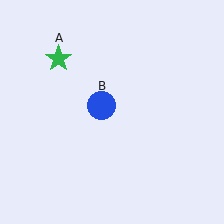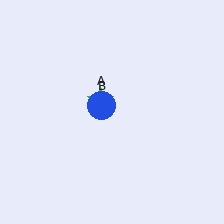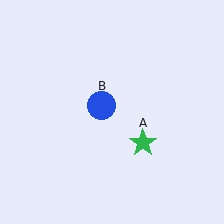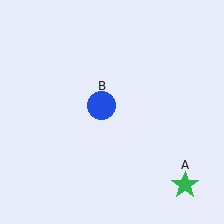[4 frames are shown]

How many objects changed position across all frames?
1 object changed position: green star (object A).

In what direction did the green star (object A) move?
The green star (object A) moved down and to the right.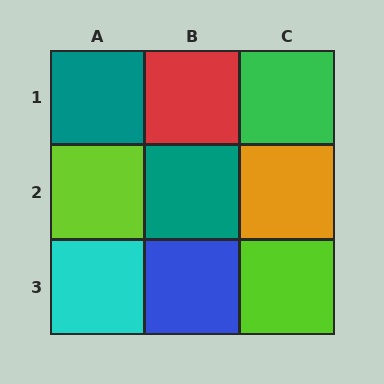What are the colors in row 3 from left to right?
Cyan, blue, lime.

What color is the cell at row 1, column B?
Red.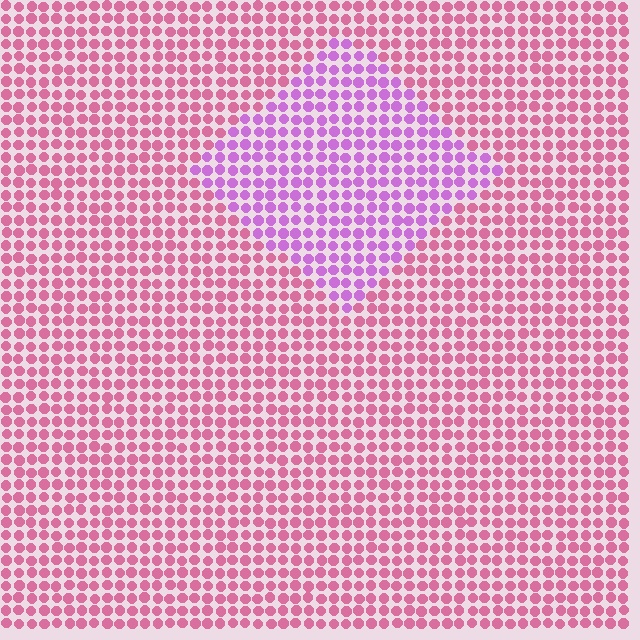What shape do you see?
I see a diamond.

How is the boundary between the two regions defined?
The boundary is defined purely by a slight shift in hue (about 41 degrees). Spacing, size, and orientation are identical on both sides.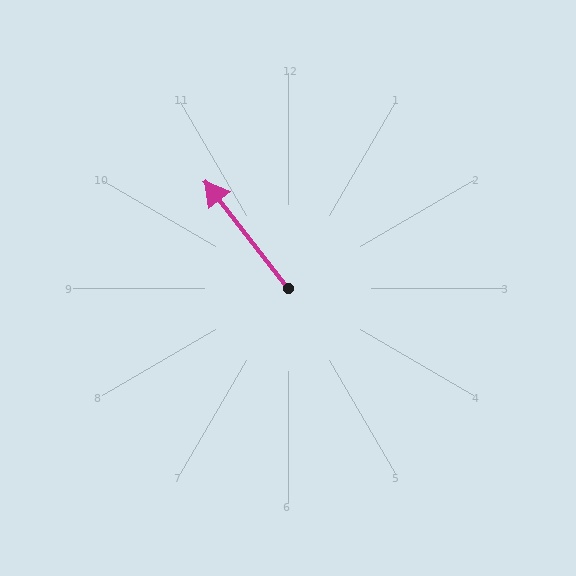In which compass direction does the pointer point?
Northwest.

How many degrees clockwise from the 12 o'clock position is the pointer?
Approximately 322 degrees.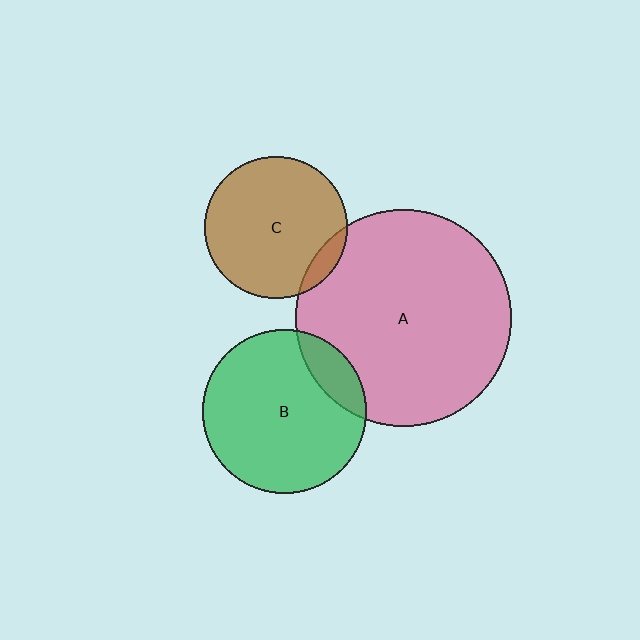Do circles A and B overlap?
Yes.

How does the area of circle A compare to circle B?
Approximately 1.7 times.